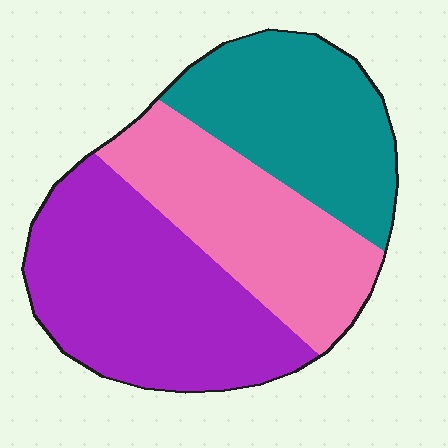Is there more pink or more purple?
Purple.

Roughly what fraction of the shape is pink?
Pink covers roughly 30% of the shape.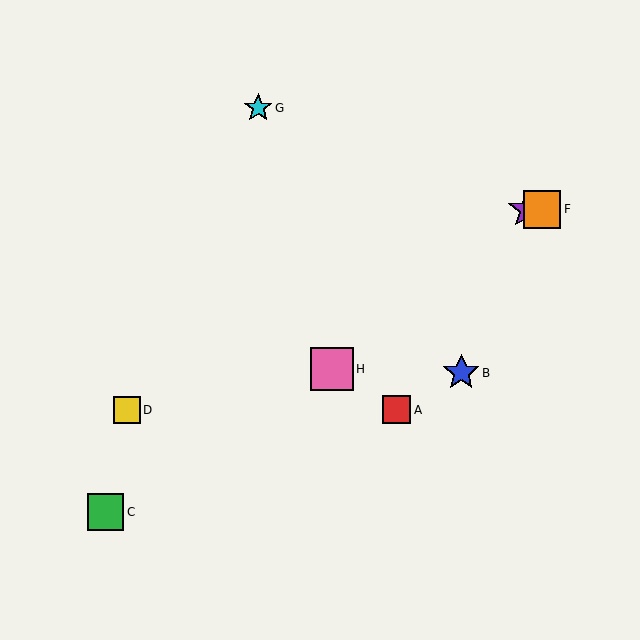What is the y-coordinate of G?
Object G is at y≈108.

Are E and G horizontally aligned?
No, E is at y≈209 and G is at y≈108.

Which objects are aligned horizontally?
Objects E, F are aligned horizontally.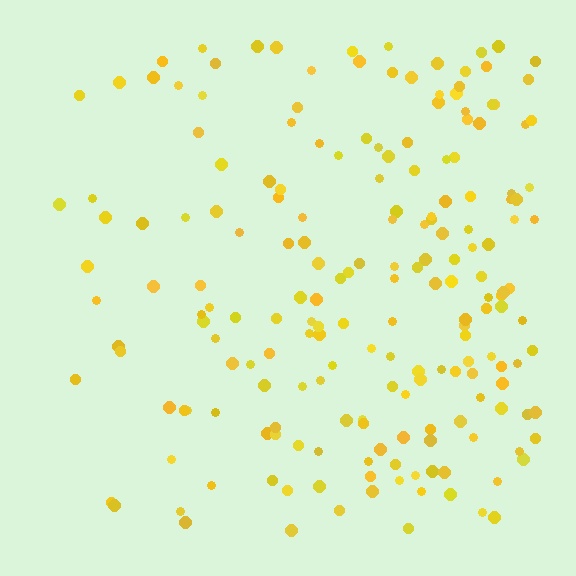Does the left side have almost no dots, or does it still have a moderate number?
Still a moderate number, just noticeably fewer than the right.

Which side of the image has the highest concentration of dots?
The right.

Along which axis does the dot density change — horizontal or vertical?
Horizontal.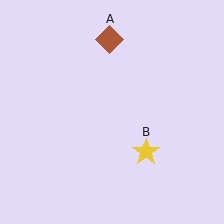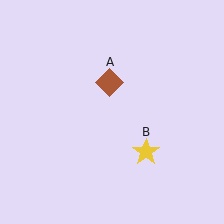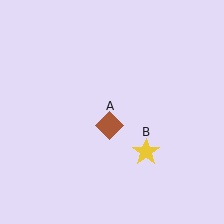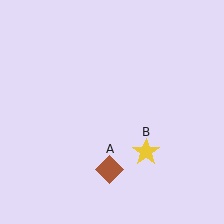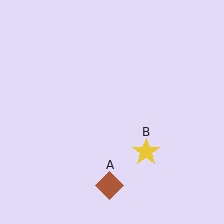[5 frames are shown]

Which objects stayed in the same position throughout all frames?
Yellow star (object B) remained stationary.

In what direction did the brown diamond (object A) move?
The brown diamond (object A) moved down.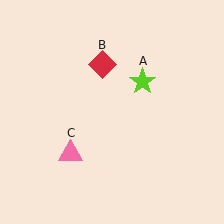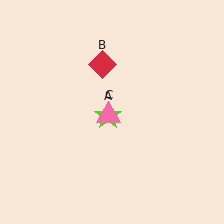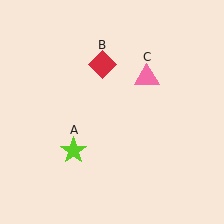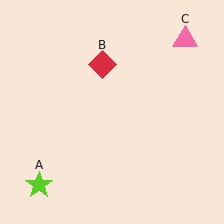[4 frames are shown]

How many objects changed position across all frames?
2 objects changed position: lime star (object A), pink triangle (object C).